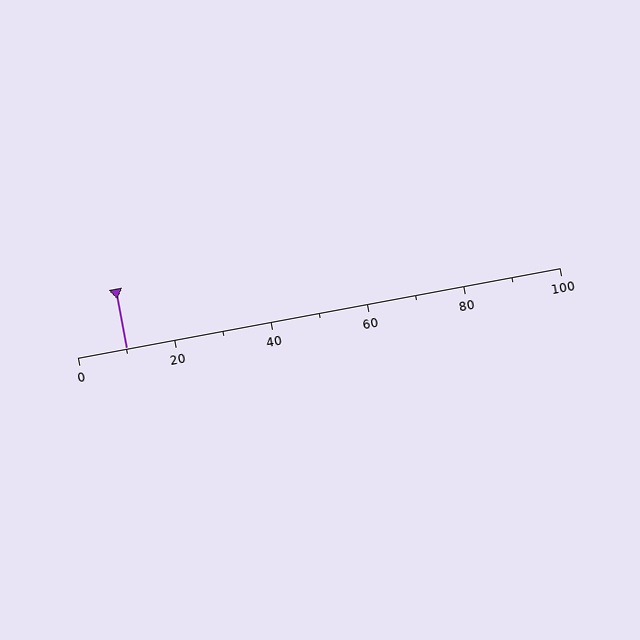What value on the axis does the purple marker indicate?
The marker indicates approximately 10.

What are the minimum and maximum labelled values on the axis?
The axis runs from 0 to 100.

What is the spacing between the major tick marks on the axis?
The major ticks are spaced 20 apart.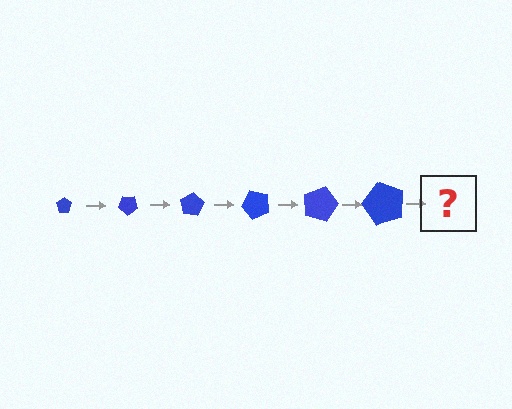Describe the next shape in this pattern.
It should be a pentagon, larger than the previous one and rotated 240 degrees from the start.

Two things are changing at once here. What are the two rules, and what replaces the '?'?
The two rules are that the pentagon grows larger each step and it rotates 40 degrees each step. The '?' should be a pentagon, larger than the previous one and rotated 240 degrees from the start.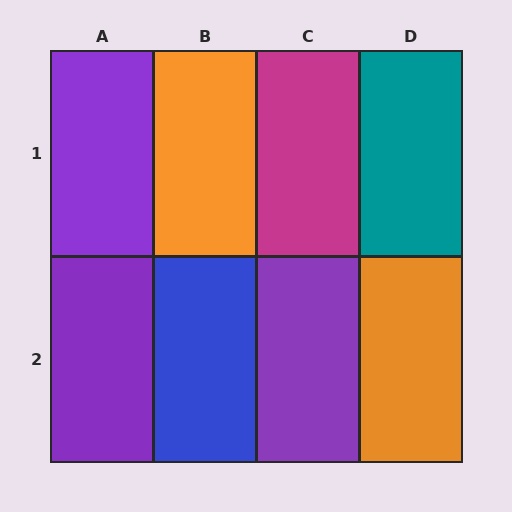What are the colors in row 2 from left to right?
Purple, blue, purple, orange.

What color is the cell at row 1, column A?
Purple.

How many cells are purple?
3 cells are purple.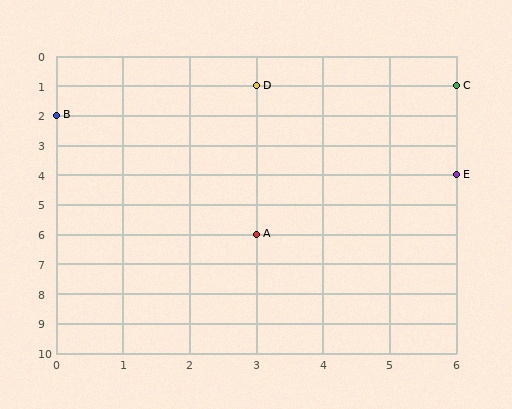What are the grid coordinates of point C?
Point C is at grid coordinates (6, 1).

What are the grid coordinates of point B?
Point B is at grid coordinates (0, 2).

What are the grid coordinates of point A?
Point A is at grid coordinates (3, 6).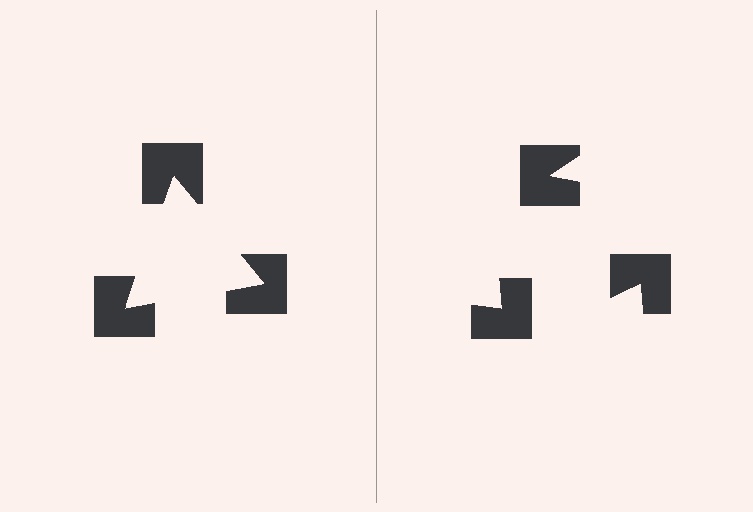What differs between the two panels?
The notched squares are positioned identically on both sides; only the wedge orientations differ. On the left they align to a triangle; on the right they are misaligned.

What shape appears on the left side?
An illusory triangle.